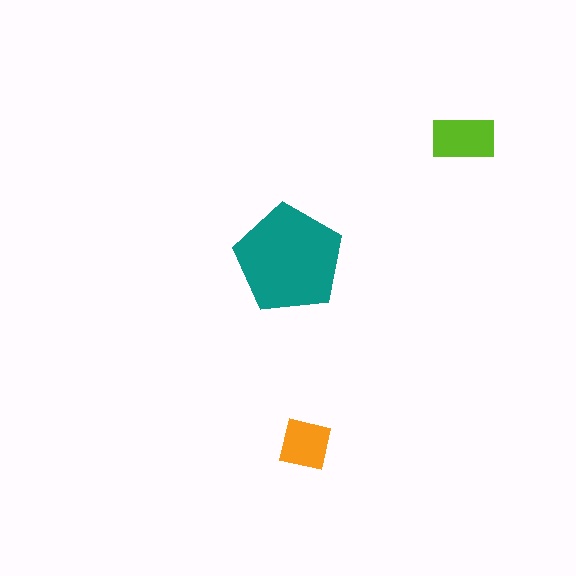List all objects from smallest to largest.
The orange square, the lime rectangle, the teal pentagon.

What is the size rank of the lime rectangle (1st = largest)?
2nd.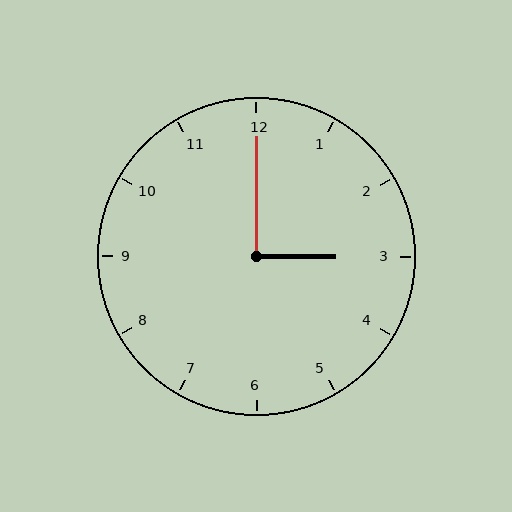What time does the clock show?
3:00.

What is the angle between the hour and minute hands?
Approximately 90 degrees.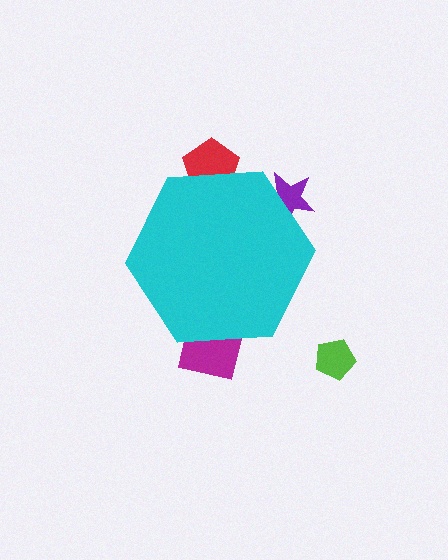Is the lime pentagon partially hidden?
No, the lime pentagon is fully visible.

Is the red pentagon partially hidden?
Yes, the red pentagon is partially hidden behind the cyan hexagon.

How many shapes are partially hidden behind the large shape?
3 shapes are partially hidden.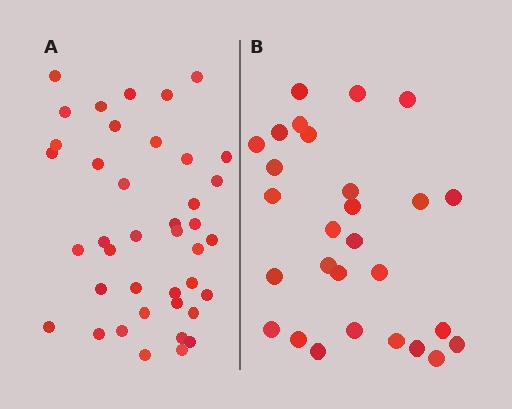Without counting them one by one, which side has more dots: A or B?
Region A (the left region) has more dots.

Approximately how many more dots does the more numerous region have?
Region A has roughly 12 or so more dots than region B.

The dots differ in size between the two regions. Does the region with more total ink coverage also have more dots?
No. Region B has more total ink coverage because its dots are larger, but region A actually contains more individual dots. Total area can be misleading — the number of items is what matters here.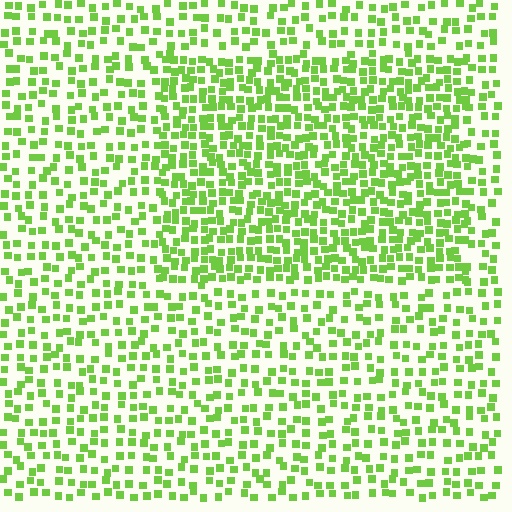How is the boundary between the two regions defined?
The boundary is defined by a change in element density (approximately 1.8x ratio). All elements are the same color, size, and shape.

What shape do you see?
I see a rectangle.